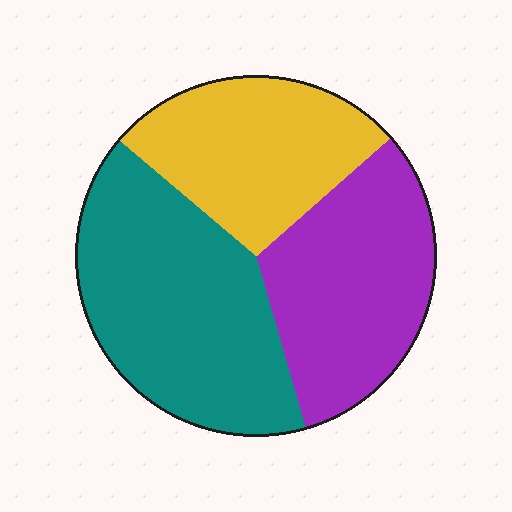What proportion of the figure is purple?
Purple takes up between a quarter and a half of the figure.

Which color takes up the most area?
Teal, at roughly 40%.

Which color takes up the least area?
Yellow, at roughly 25%.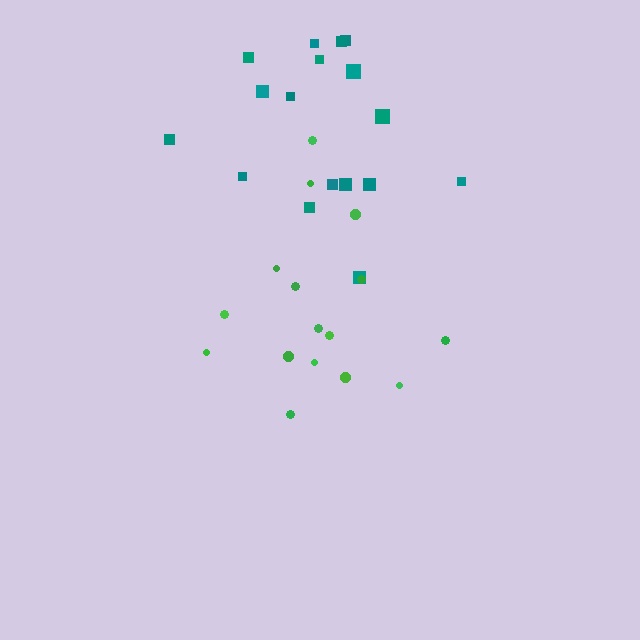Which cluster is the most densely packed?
Teal.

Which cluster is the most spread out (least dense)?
Green.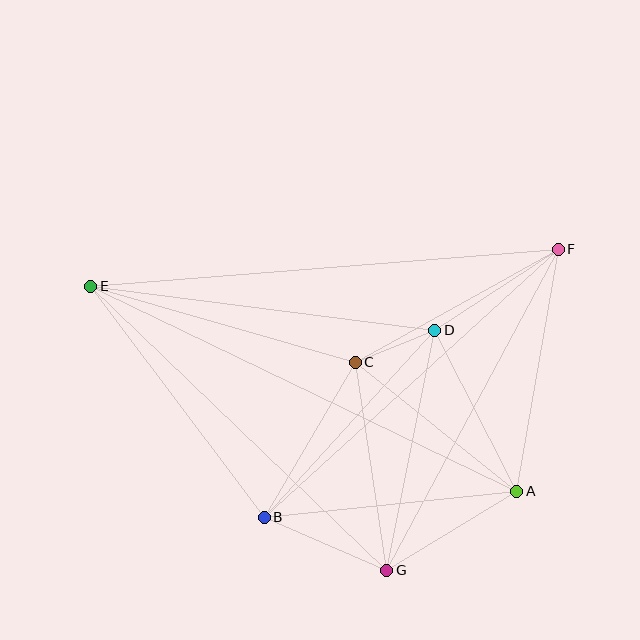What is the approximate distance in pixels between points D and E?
The distance between D and E is approximately 347 pixels.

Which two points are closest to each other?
Points C and D are closest to each other.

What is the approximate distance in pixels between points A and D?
The distance between A and D is approximately 181 pixels.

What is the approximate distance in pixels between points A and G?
The distance between A and G is approximately 152 pixels.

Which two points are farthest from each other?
Points A and E are farthest from each other.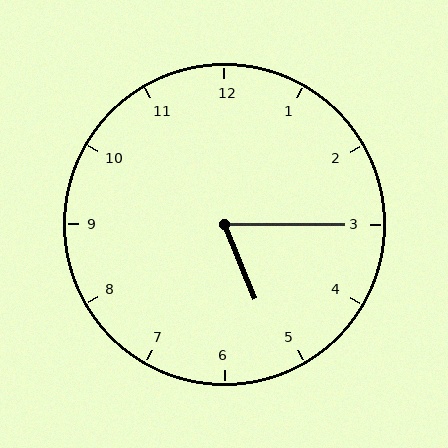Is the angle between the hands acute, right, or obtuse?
It is acute.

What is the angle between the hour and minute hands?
Approximately 68 degrees.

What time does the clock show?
5:15.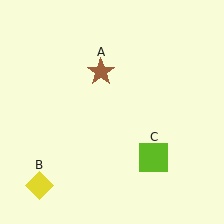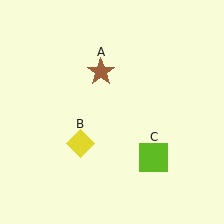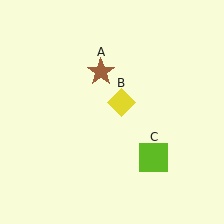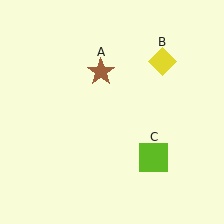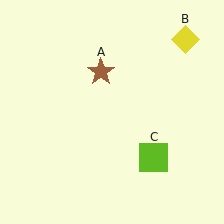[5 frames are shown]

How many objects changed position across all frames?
1 object changed position: yellow diamond (object B).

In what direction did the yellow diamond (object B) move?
The yellow diamond (object B) moved up and to the right.